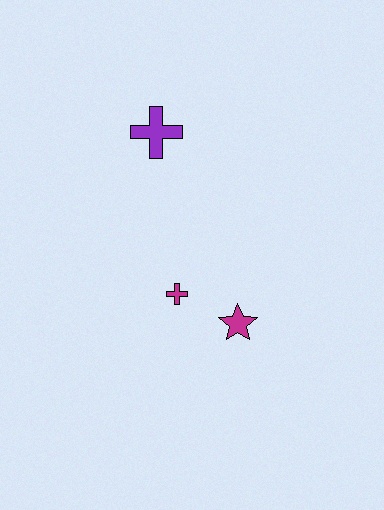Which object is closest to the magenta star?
The magenta cross is closest to the magenta star.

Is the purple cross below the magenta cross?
No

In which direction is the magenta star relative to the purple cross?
The magenta star is below the purple cross.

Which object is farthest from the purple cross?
The magenta star is farthest from the purple cross.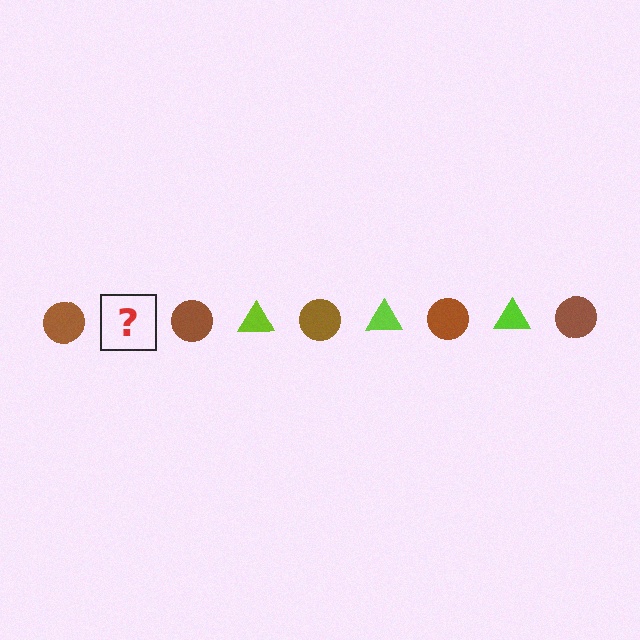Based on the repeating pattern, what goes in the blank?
The blank should be a lime triangle.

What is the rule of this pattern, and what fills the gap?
The rule is that the pattern alternates between brown circle and lime triangle. The gap should be filled with a lime triangle.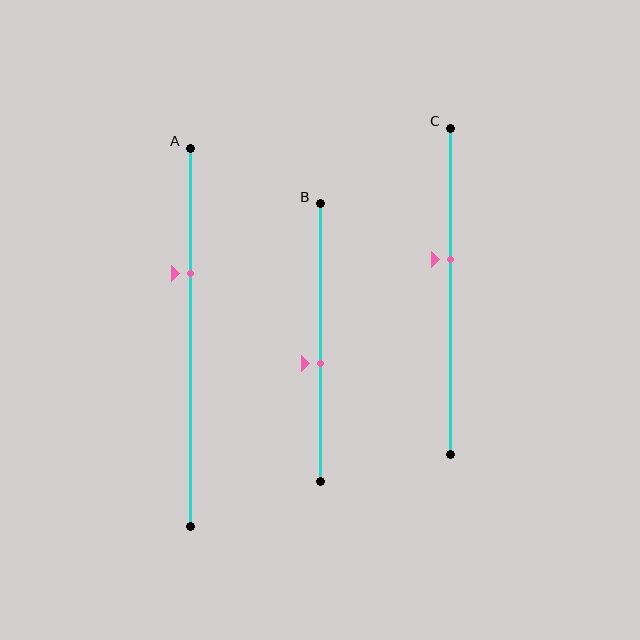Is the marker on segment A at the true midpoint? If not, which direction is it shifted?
No, the marker on segment A is shifted upward by about 17% of the segment length.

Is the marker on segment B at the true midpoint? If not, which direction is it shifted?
No, the marker on segment B is shifted downward by about 7% of the segment length.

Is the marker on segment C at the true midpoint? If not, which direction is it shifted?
No, the marker on segment C is shifted upward by about 10% of the segment length.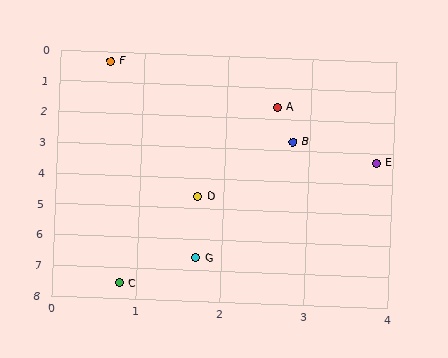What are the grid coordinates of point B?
Point B is at approximately (2.8, 2.7).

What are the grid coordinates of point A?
Point A is at approximately (2.6, 1.6).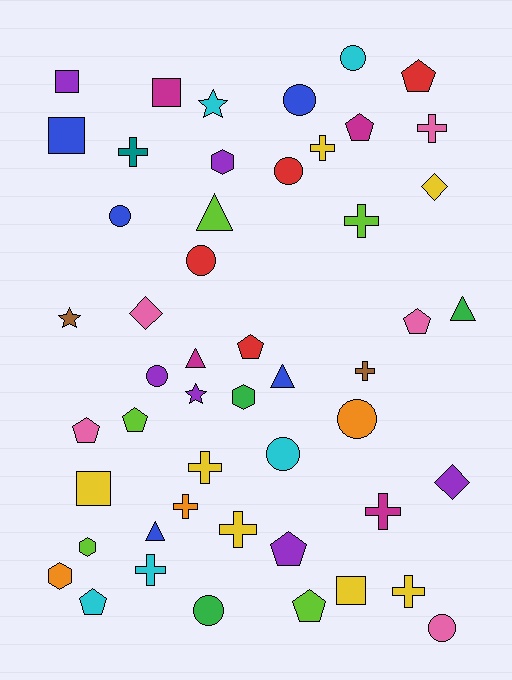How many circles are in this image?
There are 10 circles.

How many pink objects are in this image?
There are 5 pink objects.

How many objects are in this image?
There are 50 objects.